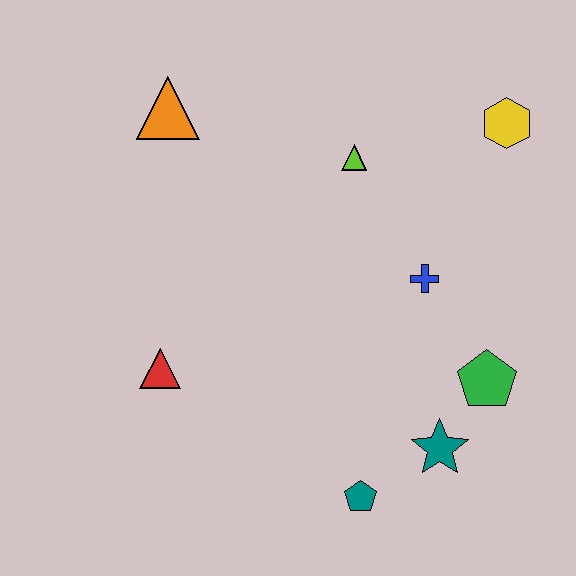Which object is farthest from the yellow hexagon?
The red triangle is farthest from the yellow hexagon.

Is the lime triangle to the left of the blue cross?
Yes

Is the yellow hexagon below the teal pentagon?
No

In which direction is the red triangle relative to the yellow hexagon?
The red triangle is to the left of the yellow hexagon.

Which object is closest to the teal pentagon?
The teal star is closest to the teal pentagon.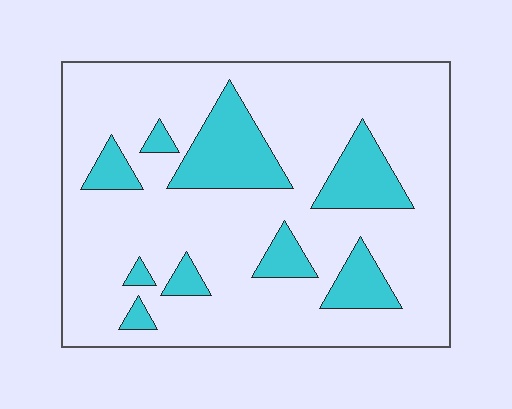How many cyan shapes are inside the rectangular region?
9.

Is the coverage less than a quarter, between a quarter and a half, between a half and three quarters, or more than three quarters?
Less than a quarter.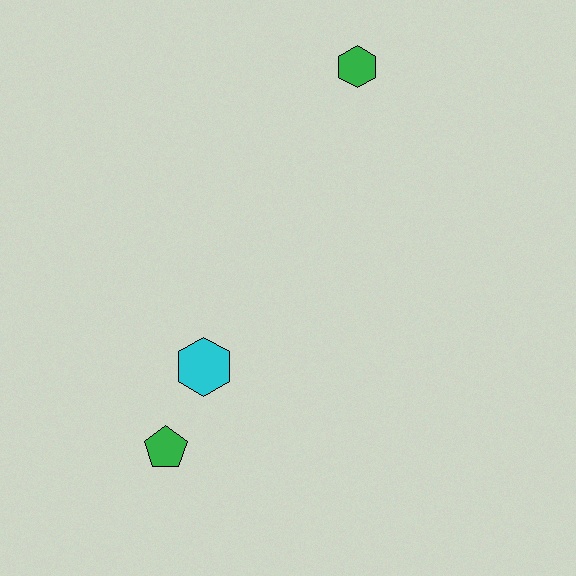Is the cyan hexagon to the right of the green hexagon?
No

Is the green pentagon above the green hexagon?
No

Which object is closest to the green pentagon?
The cyan hexagon is closest to the green pentagon.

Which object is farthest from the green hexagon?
The green pentagon is farthest from the green hexagon.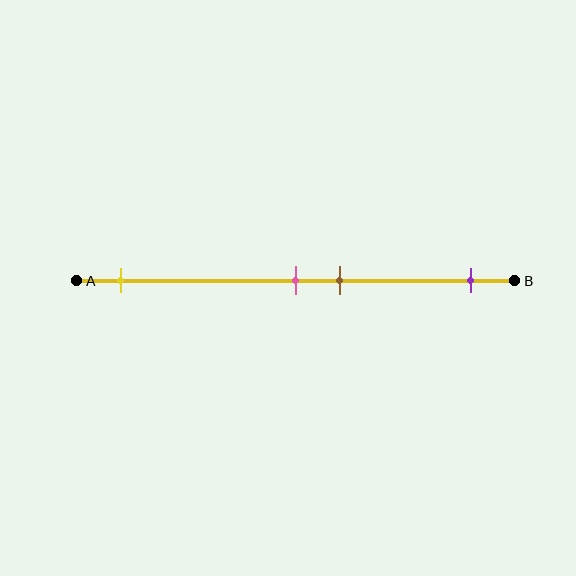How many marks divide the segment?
There are 4 marks dividing the segment.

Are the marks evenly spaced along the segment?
No, the marks are not evenly spaced.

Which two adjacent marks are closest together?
The pink and brown marks are the closest adjacent pair.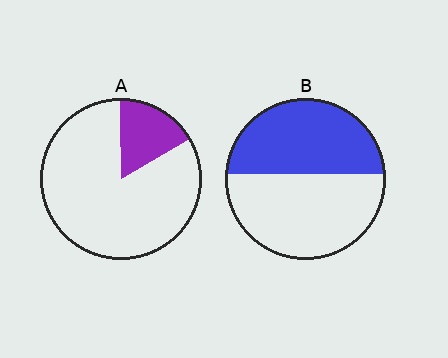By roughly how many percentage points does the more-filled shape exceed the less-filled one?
By roughly 30 percentage points (B over A).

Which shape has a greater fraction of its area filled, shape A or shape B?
Shape B.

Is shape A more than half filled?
No.